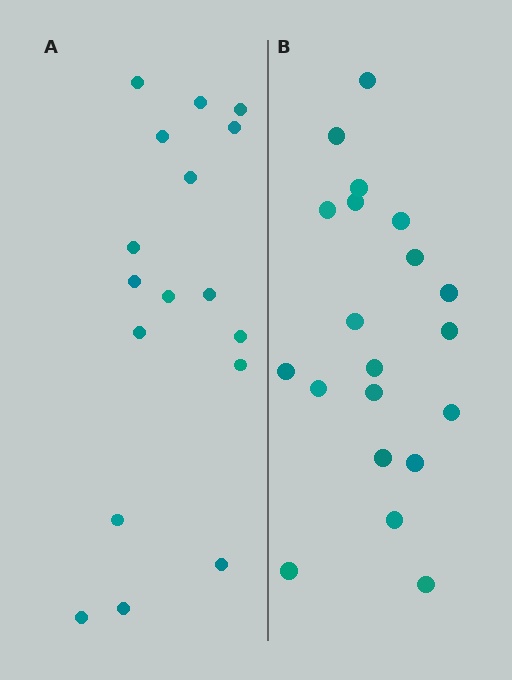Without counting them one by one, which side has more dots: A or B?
Region B (the right region) has more dots.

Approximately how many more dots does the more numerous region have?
Region B has just a few more — roughly 2 or 3 more dots than region A.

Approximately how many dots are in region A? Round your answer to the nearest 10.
About 20 dots. (The exact count is 17, which rounds to 20.)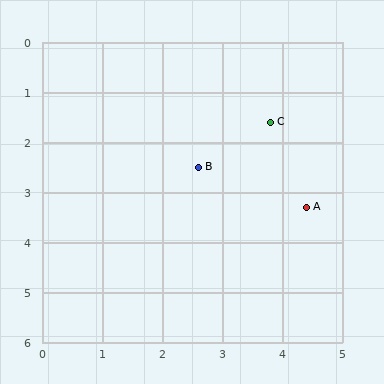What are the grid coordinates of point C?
Point C is at approximately (3.8, 1.6).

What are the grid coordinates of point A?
Point A is at approximately (4.4, 3.3).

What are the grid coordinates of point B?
Point B is at approximately (2.6, 2.5).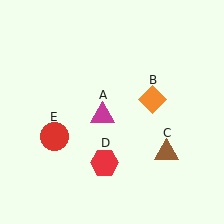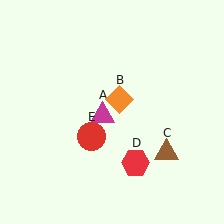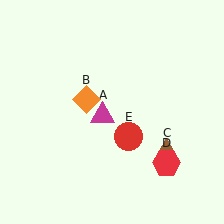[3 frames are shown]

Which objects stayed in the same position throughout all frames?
Magenta triangle (object A) and brown triangle (object C) remained stationary.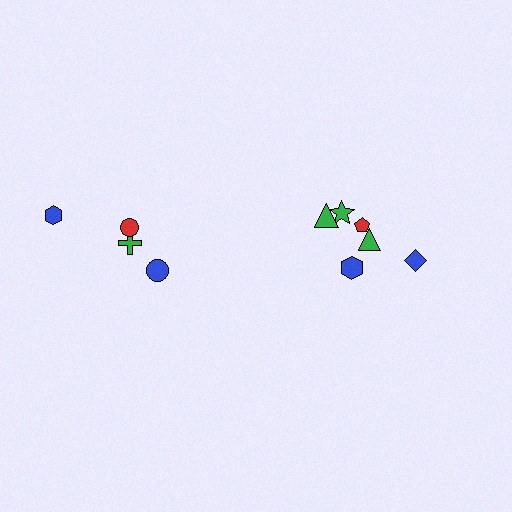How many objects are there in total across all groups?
There are 10 objects.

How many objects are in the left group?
There are 4 objects.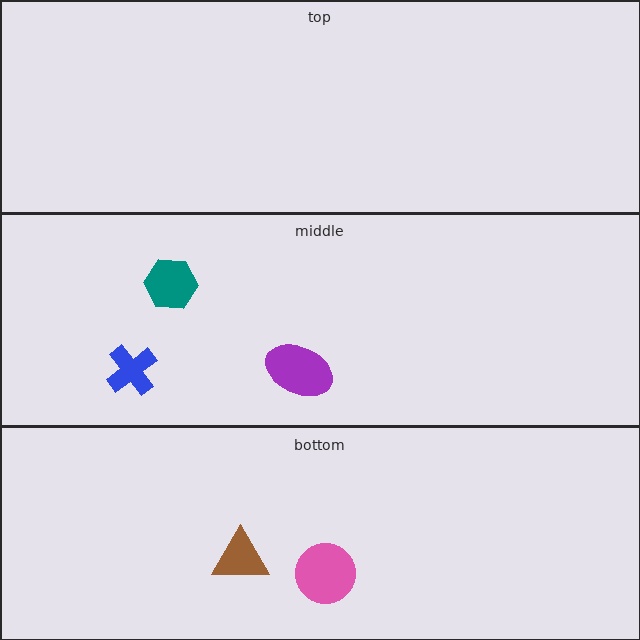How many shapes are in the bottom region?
2.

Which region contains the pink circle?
The bottom region.